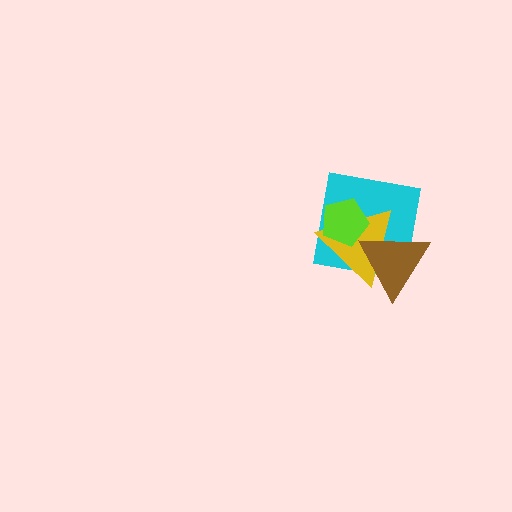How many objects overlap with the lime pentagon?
2 objects overlap with the lime pentagon.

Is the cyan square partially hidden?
Yes, it is partially covered by another shape.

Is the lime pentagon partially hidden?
No, no other shape covers it.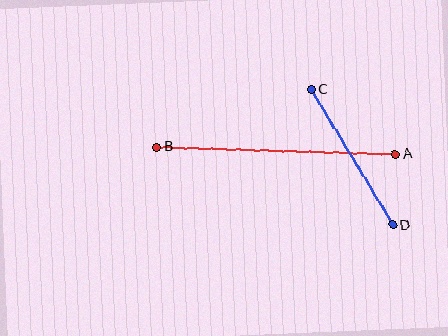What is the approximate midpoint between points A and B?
The midpoint is at approximately (276, 151) pixels.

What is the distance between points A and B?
The distance is approximately 239 pixels.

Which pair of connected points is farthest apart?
Points A and B are farthest apart.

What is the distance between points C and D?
The distance is approximately 158 pixels.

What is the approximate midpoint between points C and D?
The midpoint is at approximately (352, 157) pixels.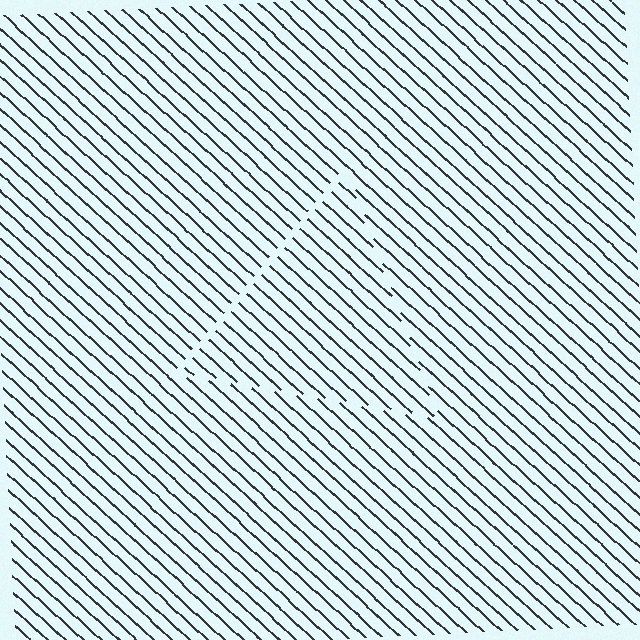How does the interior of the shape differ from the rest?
The interior of the shape contains the same grating, shifted by half a period — the contour is defined by the phase discontinuity where line-ends from the inner and outer gratings abut.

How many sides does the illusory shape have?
3 sides — the line-ends trace a triangle.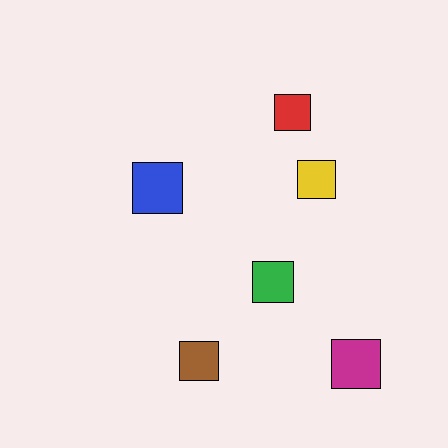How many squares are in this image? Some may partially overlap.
There are 6 squares.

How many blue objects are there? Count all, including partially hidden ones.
There is 1 blue object.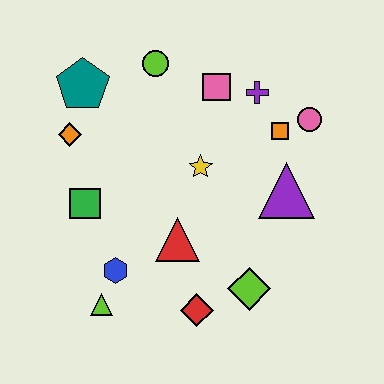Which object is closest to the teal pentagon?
The orange diamond is closest to the teal pentagon.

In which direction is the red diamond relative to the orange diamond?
The red diamond is below the orange diamond.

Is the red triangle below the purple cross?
Yes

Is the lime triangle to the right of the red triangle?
No